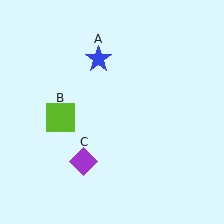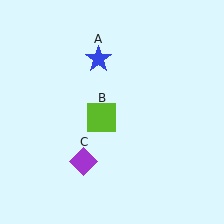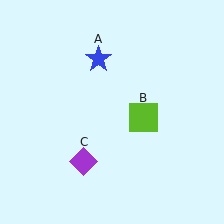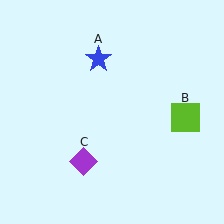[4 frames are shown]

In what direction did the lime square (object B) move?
The lime square (object B) moved right.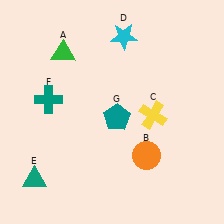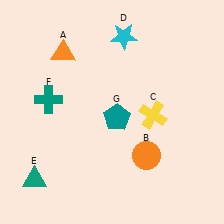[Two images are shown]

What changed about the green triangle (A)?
In Image 1, A is green. In Image 2, it changed to orange.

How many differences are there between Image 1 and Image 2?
There is 1 difference between the two images.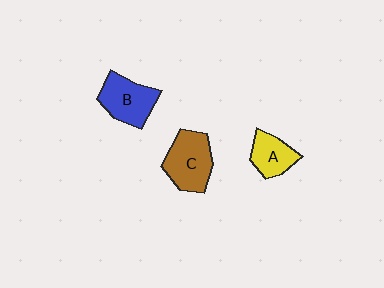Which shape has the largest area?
Shape C (brown).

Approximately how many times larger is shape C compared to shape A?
Approximately 1.5 times.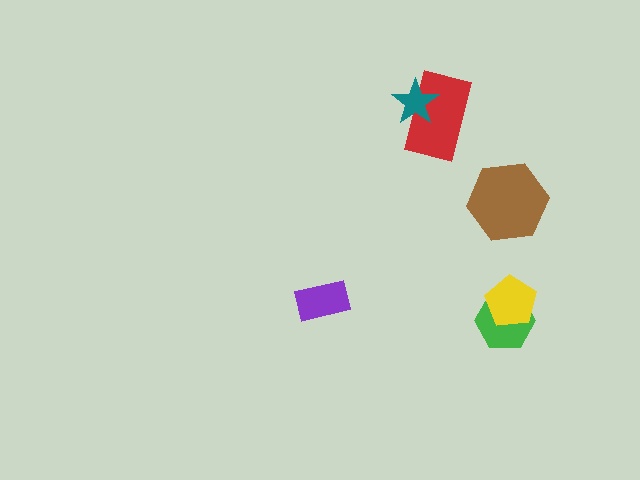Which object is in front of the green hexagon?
The yellow pentagon is in front of the green hexagon.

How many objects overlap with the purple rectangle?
0 objects overlap with the purple rectangle.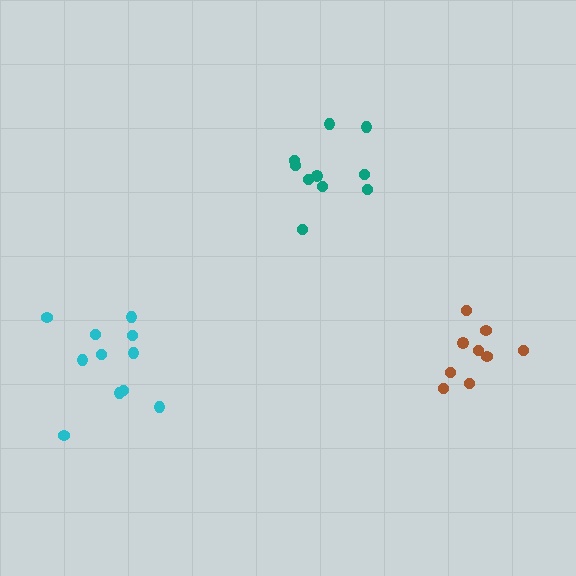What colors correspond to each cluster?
The clusters are colored: cyan, brown, teal.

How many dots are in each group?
Group 1: 11 dots, Group 2: 9 dots, Group 3: 10 dots (30 total).